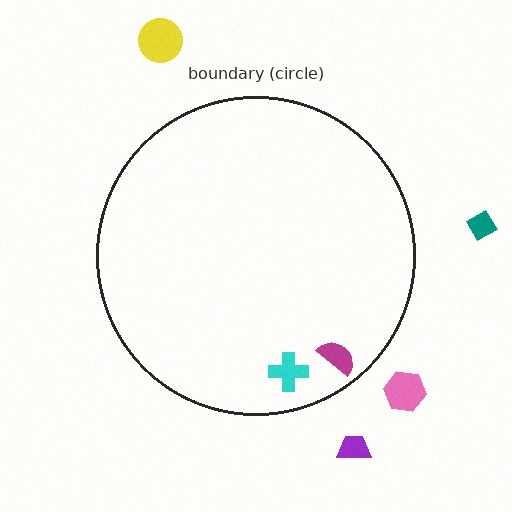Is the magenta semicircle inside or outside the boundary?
Inside.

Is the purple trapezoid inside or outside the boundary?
Outside.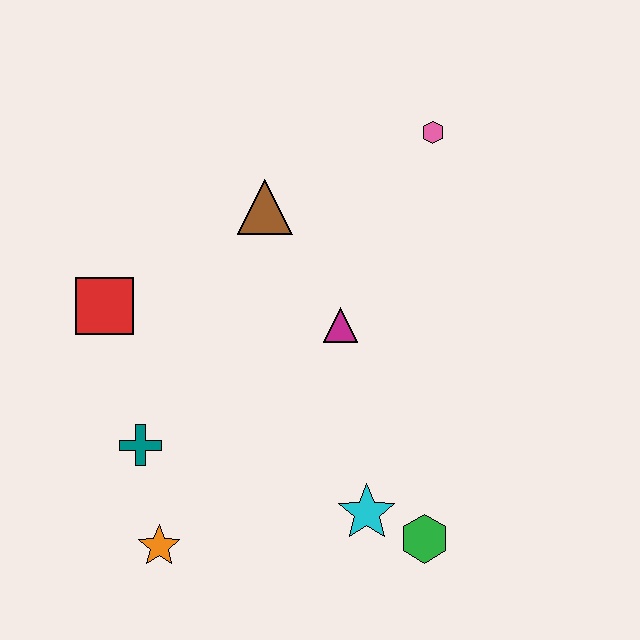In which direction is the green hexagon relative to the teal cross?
The green hexagon is to the right of the teal cross.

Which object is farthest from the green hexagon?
The pink hexagon is farthest from the green hexagon.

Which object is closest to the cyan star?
The green hexagon is closest to the cyan star.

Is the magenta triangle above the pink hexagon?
No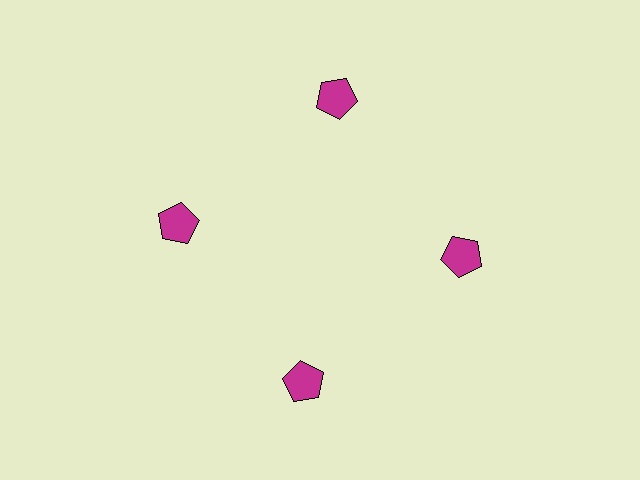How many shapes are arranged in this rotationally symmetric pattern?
There are 4 shapes, arranged in 4 groups of 1.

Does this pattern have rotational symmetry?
Yes, this pattern has 4-fold rotational symmetry. It looks the same after rotating 90 degrees around the center.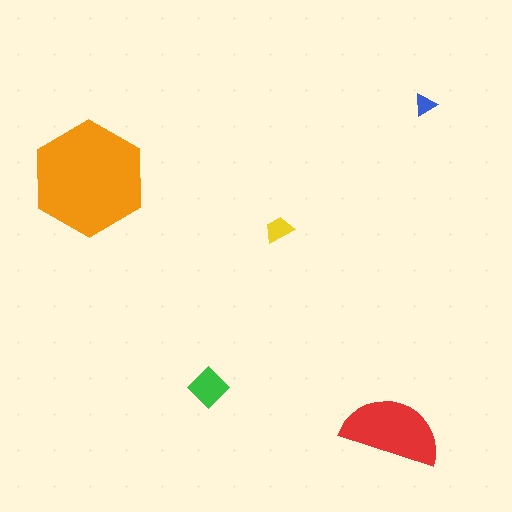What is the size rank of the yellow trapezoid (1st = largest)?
4th.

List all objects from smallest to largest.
The blue triangle, the yellow trapezoid, the green diamond, the red semicircle, the orange hexagon.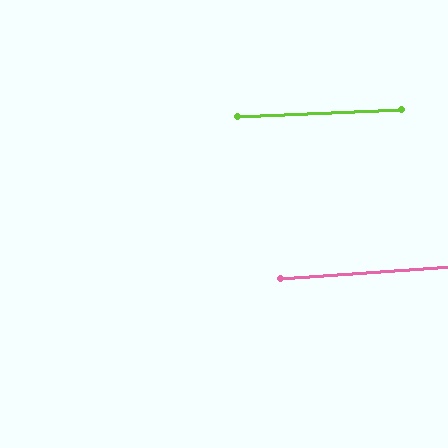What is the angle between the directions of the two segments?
Approximately 2 degrees.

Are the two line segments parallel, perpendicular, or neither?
Parallel — their directions differ by only 1.7°.